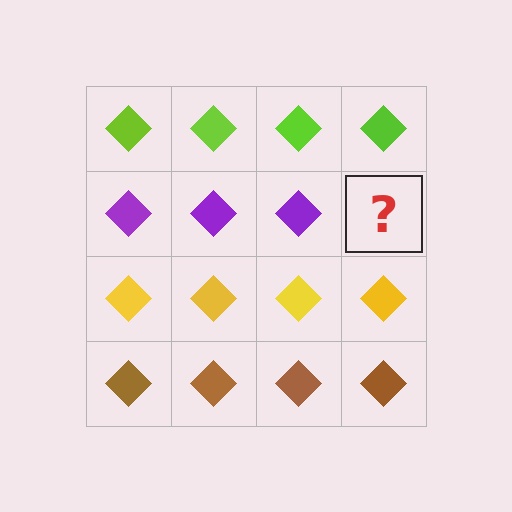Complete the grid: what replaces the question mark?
The question mark should be replaced with a purple diamond.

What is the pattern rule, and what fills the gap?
The rule is that each row has a consistent color. The gap should be filled with a purple diamond.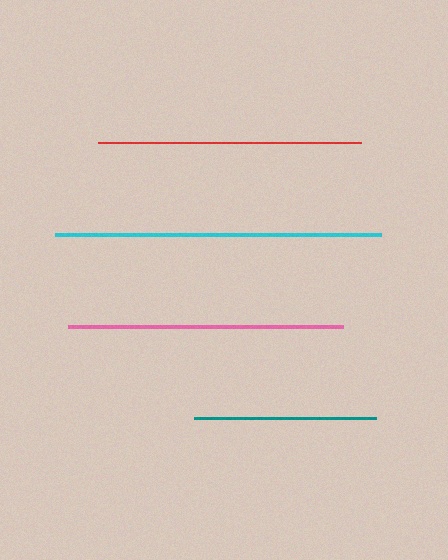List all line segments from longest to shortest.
From longest to shortest: cyan, pink, red, teal.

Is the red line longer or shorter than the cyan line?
The cyan line is longer than the red line.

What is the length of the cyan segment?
The cyan segment is approximately 325 pixels long.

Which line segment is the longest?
The cyan line is the longest at approximately 325 pixels.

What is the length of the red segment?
The red segment is approximately 263 pixels long.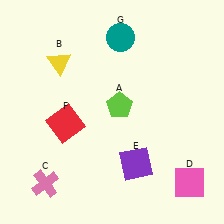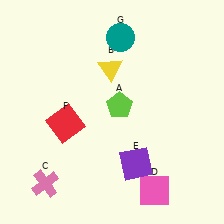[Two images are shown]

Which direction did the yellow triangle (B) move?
The yellow triangle (B) moved right.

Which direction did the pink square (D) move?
The pink square (D) moved left.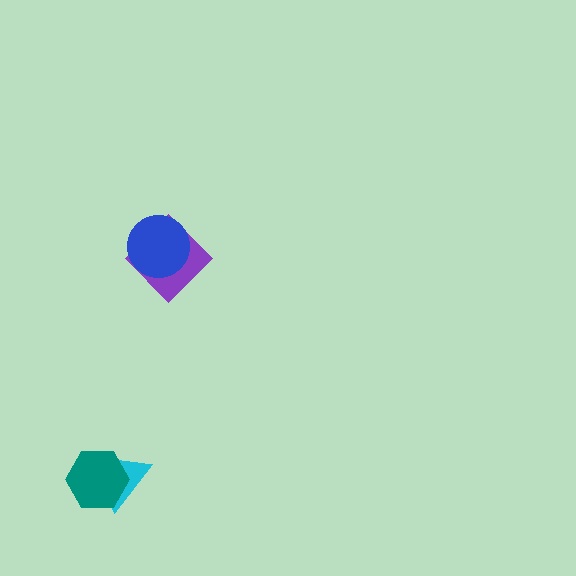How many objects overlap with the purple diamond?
1 object overlaps with the purple diamond.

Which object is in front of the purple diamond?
The blue circle is in front of the purple diamond.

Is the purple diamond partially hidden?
Yes, it is partially covered by another shape.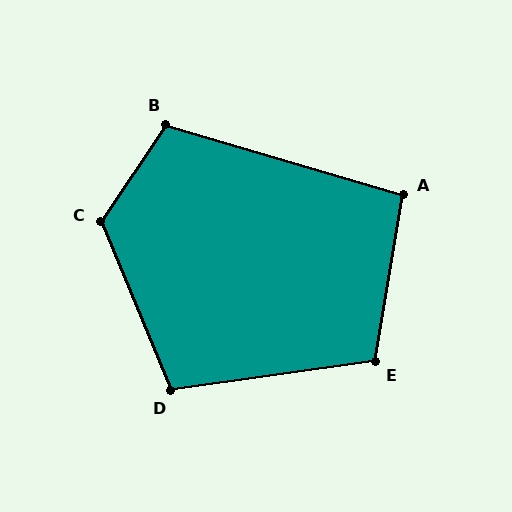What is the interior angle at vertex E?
Approximately 108 degrees (obtuse).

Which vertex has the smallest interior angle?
A, at approximately 97 degrees.